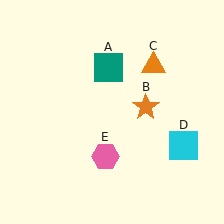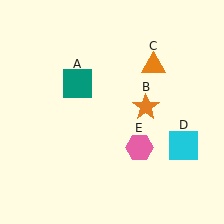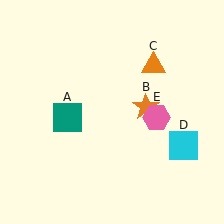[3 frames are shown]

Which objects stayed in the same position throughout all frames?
Orange star (object B) and orange triangle (object C) and cyan square (object D) remained stationary.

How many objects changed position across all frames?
2 objects changed position: teal square (object A), pink hexagon (object E).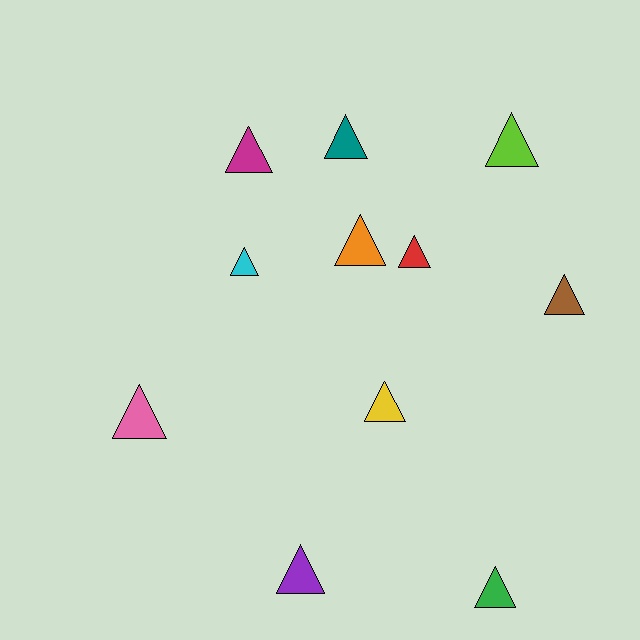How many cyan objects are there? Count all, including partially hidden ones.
There is 1 cyan object.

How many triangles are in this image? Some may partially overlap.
There are 11 triangles.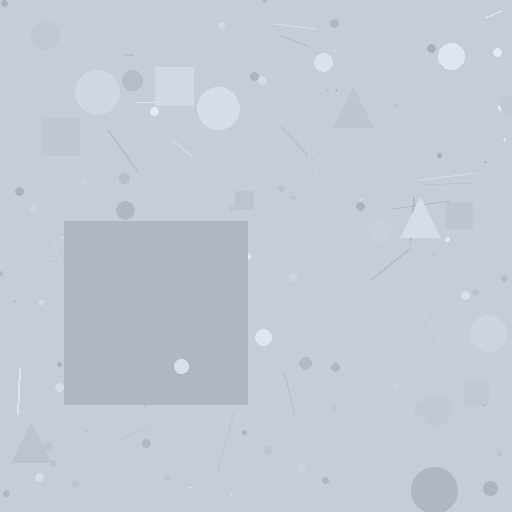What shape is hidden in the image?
A square is hidden in the image.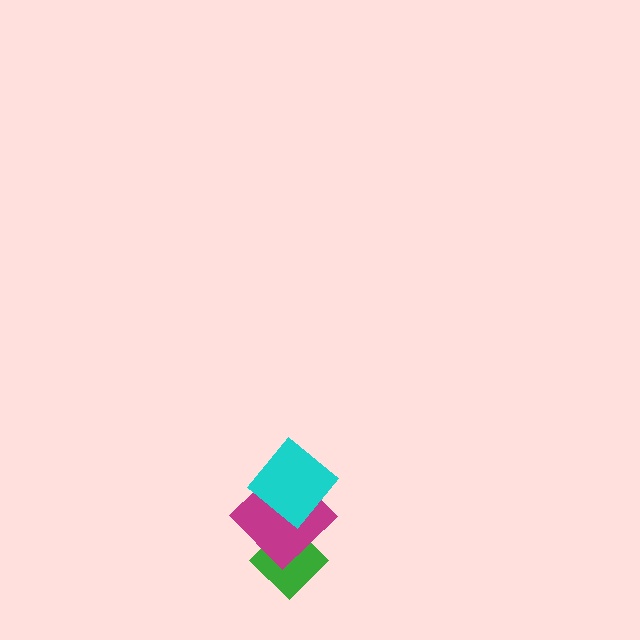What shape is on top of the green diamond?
The magenta diamond is on top of the green diamond.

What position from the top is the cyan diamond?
The cyan diamond is 1st from the top.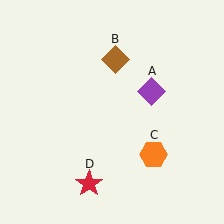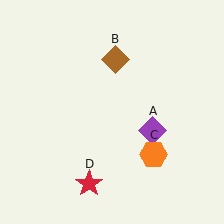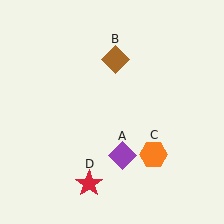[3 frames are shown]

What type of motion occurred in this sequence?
The purple diamond (object A) rotated clockwise around the center of the scene.